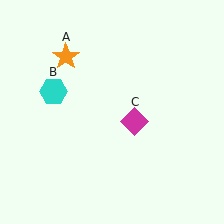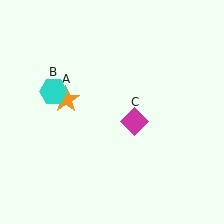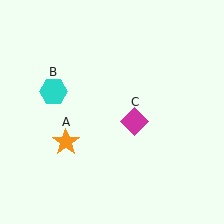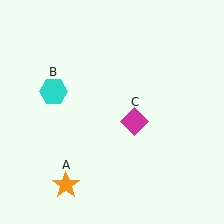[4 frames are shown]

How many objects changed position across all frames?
1 object changed position: orange star (object A).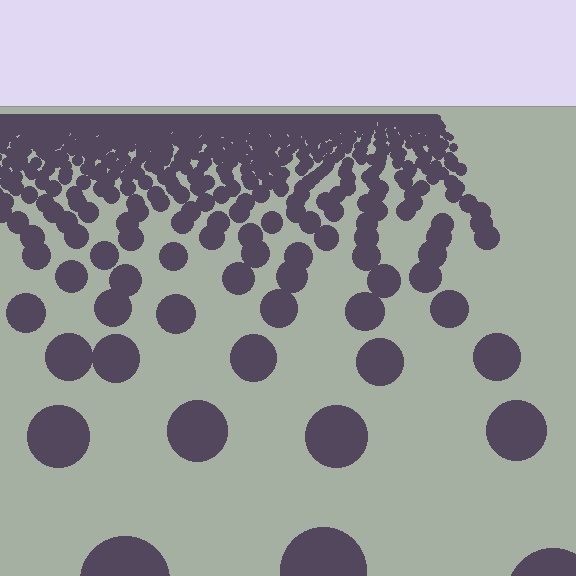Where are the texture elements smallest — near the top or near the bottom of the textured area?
Near the top.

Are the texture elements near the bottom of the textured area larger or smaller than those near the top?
Larger. Near the bottom, elements are closer to the viewer and appear at a bigger on-screen size.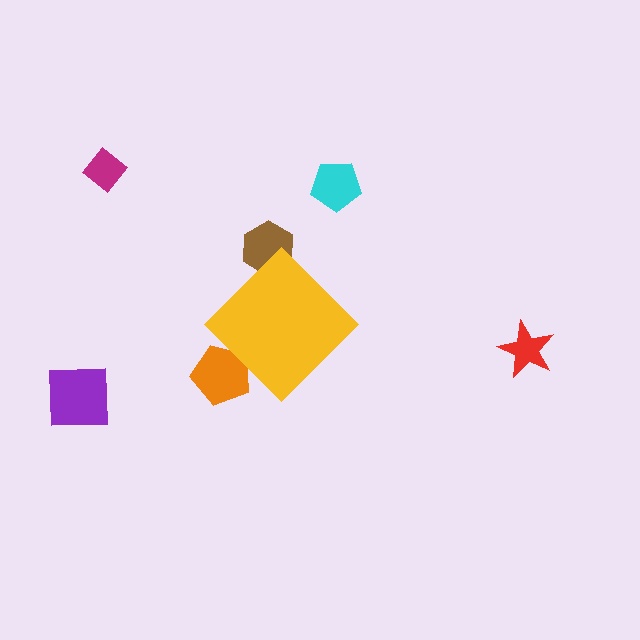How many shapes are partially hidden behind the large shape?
2 shapes are partially hidden.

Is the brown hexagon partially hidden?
Yes, the brown hexagon is partially hidden behind the yellow diamond.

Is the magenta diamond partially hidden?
No, the magenta diamond is fully visible.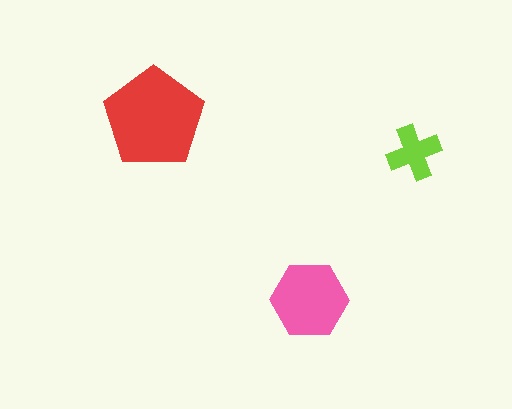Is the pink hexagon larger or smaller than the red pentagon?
Smaller.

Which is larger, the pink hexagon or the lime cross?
The pink hexagon.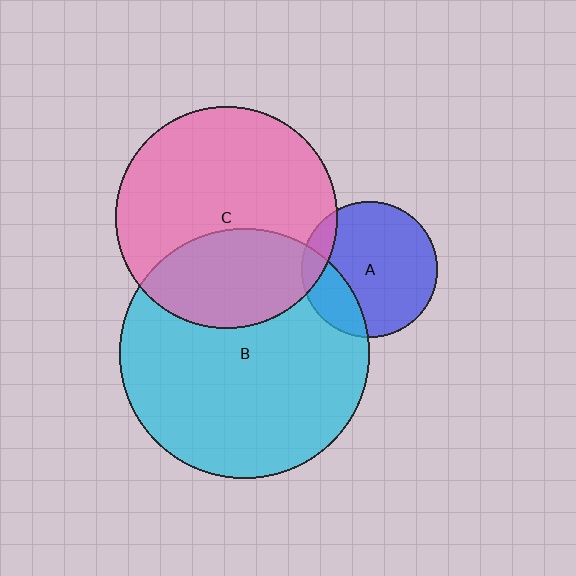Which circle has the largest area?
Circle B (cyan).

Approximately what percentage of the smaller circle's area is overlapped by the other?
Approximately 35%.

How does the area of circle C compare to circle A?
Approximately 2.7 times.